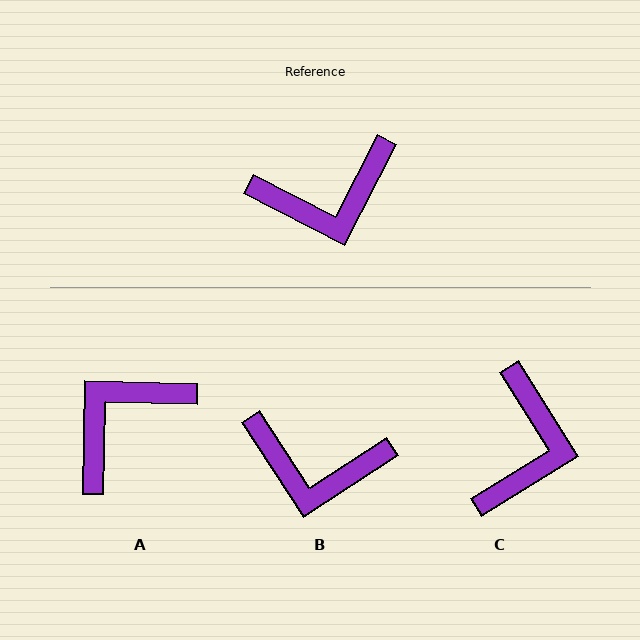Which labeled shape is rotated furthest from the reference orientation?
A, about 154 degrees away.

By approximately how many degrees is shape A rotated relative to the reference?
Approximately 154 degrees clockwise.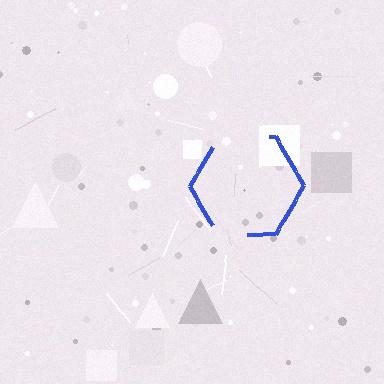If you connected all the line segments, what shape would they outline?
They would outline a hexagon.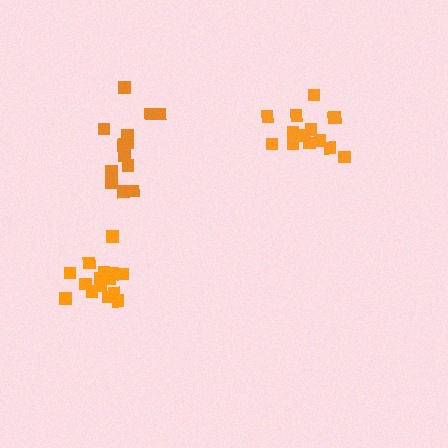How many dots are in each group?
Group 1: 14 dots, Group 2: 15 dots, Group 3: 14 dots (43 total).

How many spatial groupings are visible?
There are 3 spatial groupings.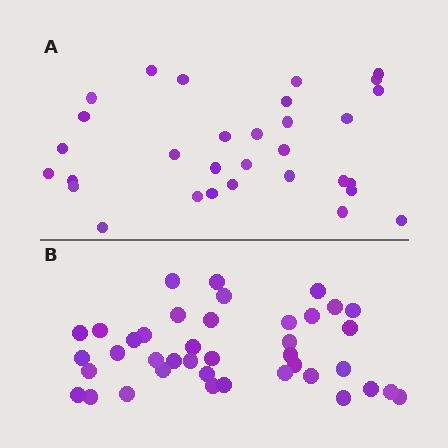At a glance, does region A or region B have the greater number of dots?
Region B (the bottom region) has more dots.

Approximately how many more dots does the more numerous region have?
Region B has roughly 8 or so more dots than region A.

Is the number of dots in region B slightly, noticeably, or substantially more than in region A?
Region B has noticeably more, but not dramatically so. The ratio is roughly 1.3 to 1.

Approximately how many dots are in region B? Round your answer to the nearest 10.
About 40 dots.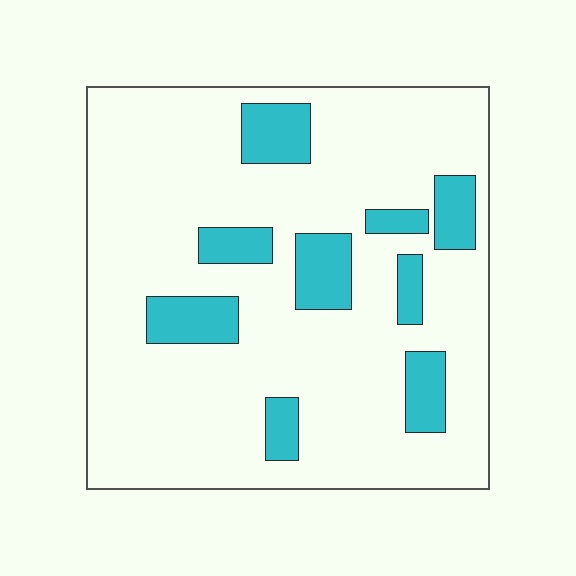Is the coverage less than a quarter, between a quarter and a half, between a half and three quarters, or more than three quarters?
Less than a quarter.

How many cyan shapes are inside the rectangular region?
9.